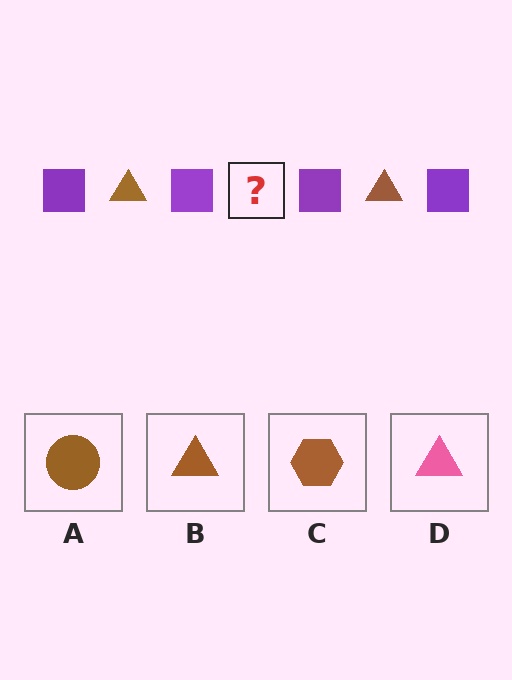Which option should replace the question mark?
Option B.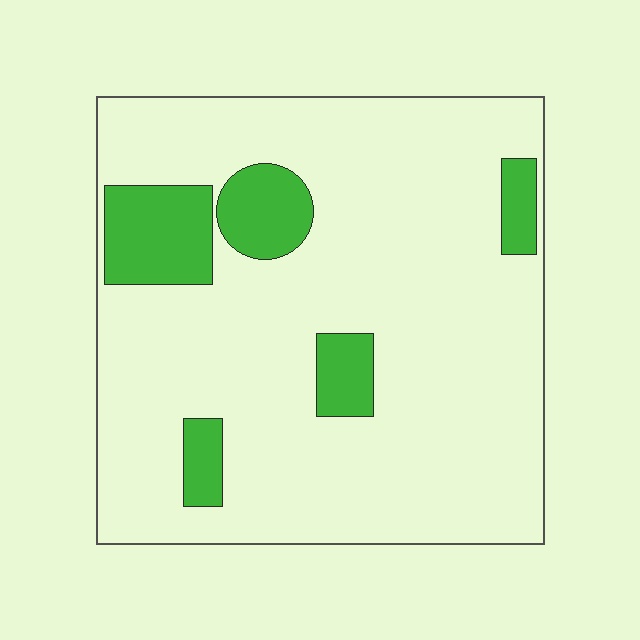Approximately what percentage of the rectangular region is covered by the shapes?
Approximately 15%.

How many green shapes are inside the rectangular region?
5.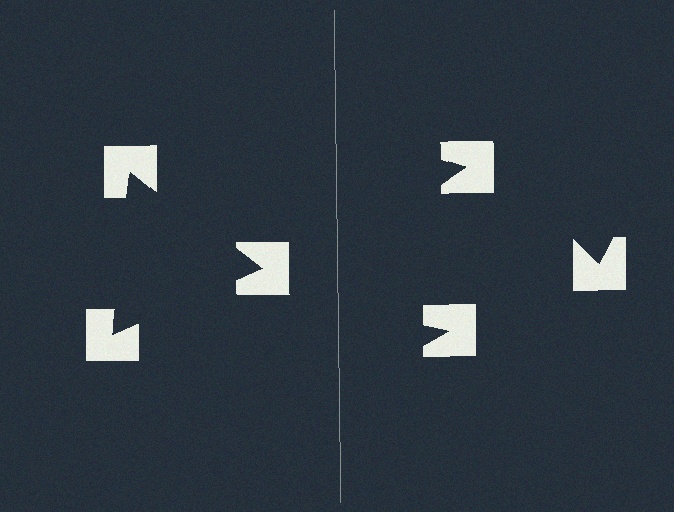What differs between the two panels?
The notched squares are positioned identically on both sides; only the wedge orientations differ. On the left they align to a triangle; on the right they are misaligned.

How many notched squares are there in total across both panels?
6 — 3 on each side.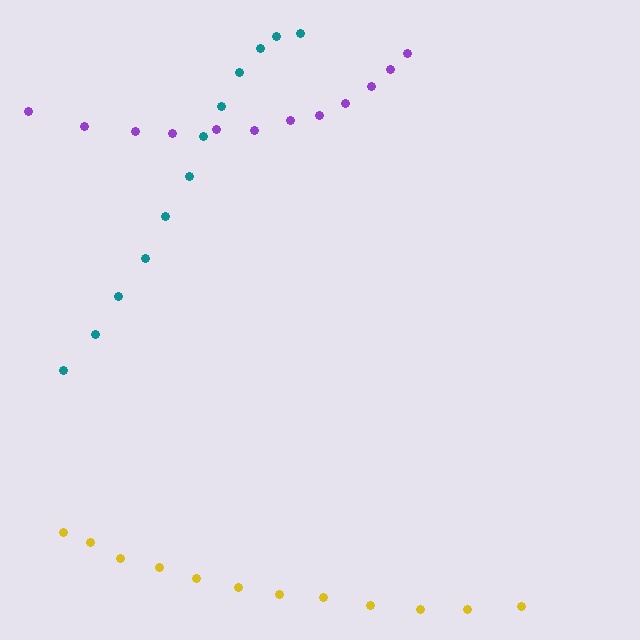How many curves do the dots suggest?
There are 3 distinct paths.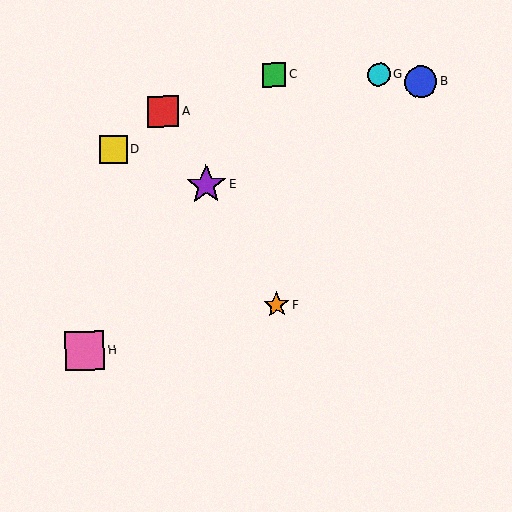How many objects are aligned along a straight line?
3 objects (A, E, F) are aligned along a straight line.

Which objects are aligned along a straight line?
Objects A, E, F are aligned along a straight line.